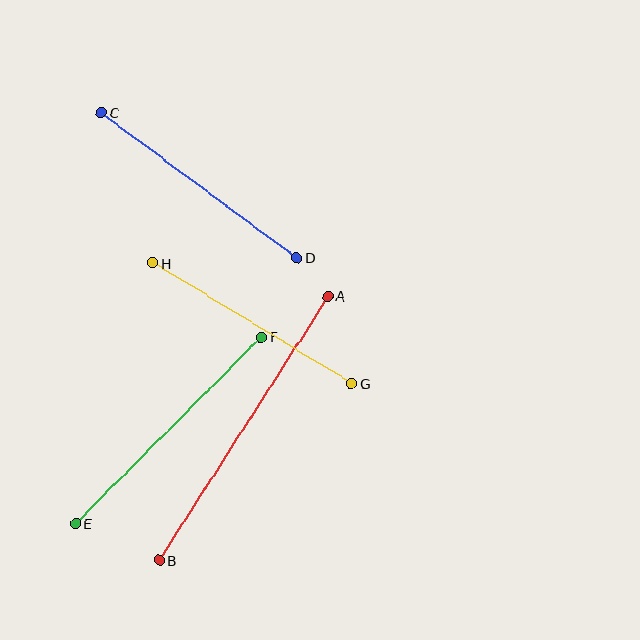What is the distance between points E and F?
The distance is approximately 263 pixels.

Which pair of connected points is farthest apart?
Points A and B are farthest apart.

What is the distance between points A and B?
The distance is approximately 313 pixels.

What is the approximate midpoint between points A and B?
The midpoint is at approximately (243, 428) pixels.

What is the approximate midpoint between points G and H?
The midpoint is at approximately (252, 323) pixels.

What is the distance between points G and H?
The distance is approximately 232 pixels.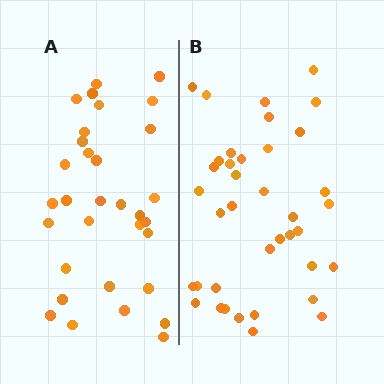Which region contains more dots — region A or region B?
Region B (the right region) has more dots.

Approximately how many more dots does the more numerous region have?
Region B has about 6 more dots than region A.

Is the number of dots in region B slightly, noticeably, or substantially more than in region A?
Region B has only slightly more — the two regions are fairly close. The ratio is roughly 1.2 to 1.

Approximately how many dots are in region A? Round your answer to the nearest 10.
About 30 dots. (The exact count is 32, which rounds to 30.)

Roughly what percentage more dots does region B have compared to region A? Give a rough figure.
About 20% more.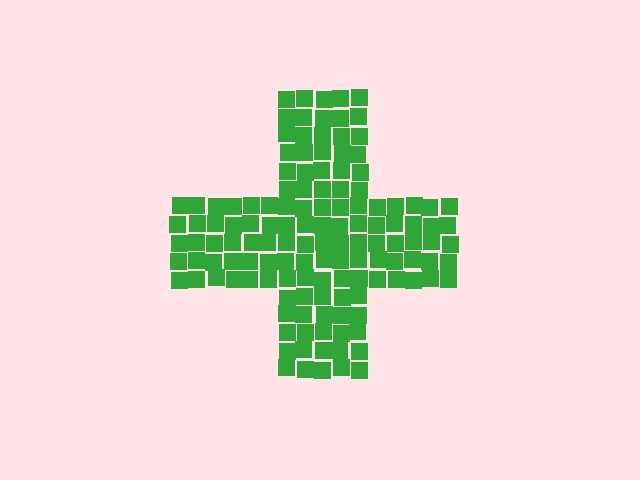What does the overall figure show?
The overall figure shows a cross.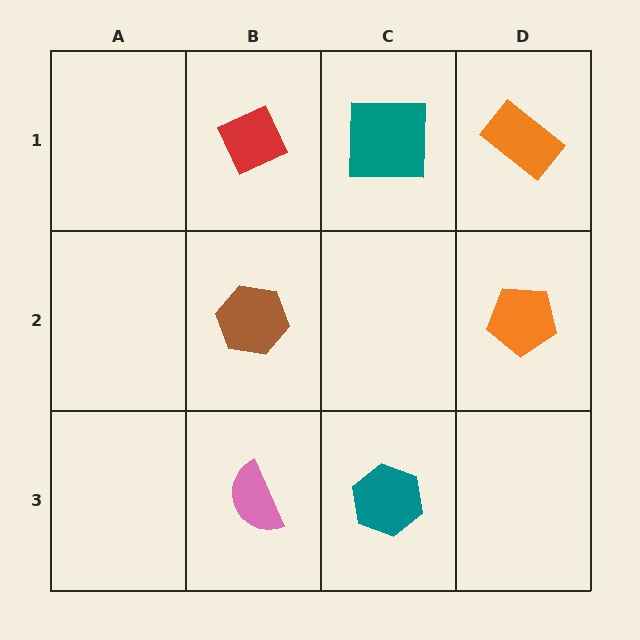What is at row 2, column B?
A brown hexagon.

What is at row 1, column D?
An orange rectangle.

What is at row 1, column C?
A teal square.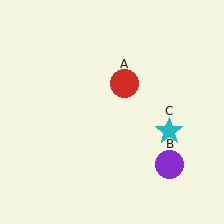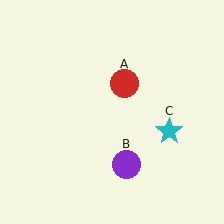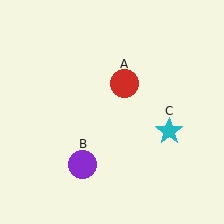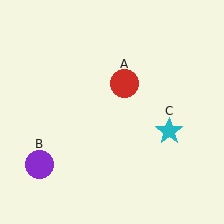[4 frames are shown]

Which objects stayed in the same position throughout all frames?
Red circle (object A) and cyan star (object C) remained stationary.